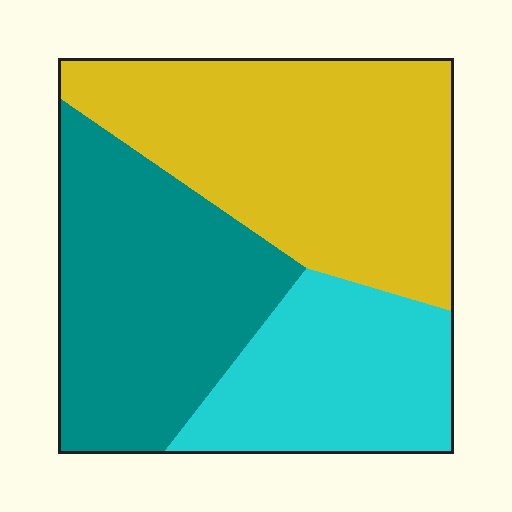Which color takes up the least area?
Cyan, at roughly 25%.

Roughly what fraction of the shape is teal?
Teal takes up about one third (1/3) of the shape.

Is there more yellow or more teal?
Yellow.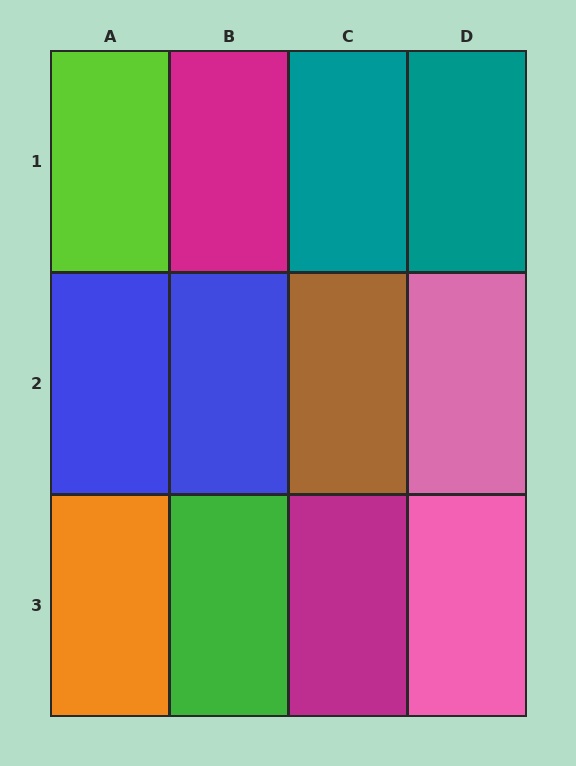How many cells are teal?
2 cells are teal.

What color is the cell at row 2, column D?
Pink.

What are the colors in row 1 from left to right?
Lime, magenta, teal, teal.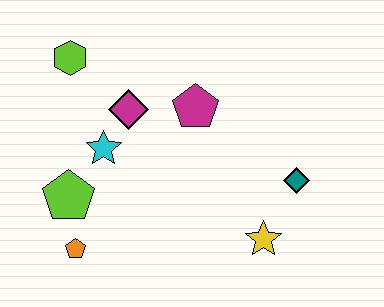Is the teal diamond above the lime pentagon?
Yes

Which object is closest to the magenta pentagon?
The magenta diamond is closest to the magenta pentagon.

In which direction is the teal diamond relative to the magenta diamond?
The teal diamond is to the right of the magenta diamond.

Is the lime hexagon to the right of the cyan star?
No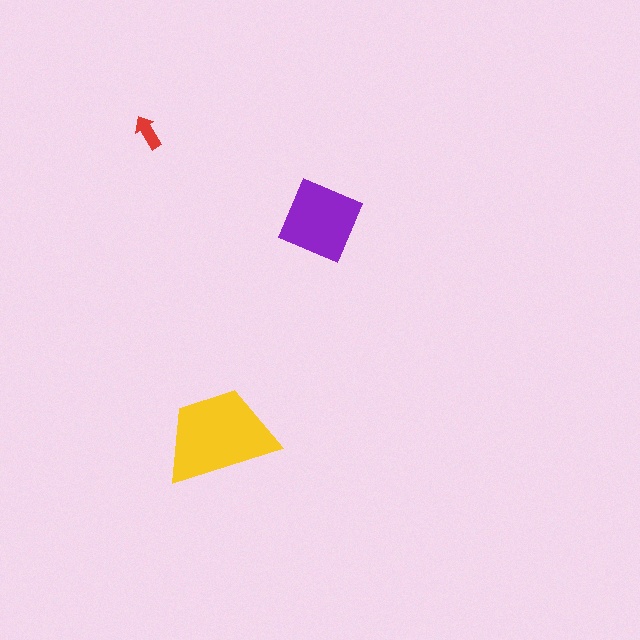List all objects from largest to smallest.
The yellow trapezoid, the purple diamond, the red arrow.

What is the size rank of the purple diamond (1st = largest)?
2nd.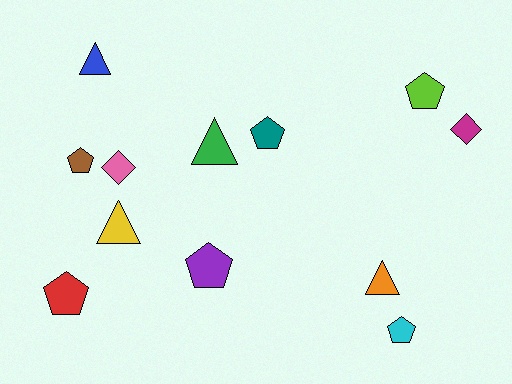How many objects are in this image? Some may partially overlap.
There are 12 objects.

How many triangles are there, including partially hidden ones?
There are 4 triangles.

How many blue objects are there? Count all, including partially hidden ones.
There is 1 blue object.